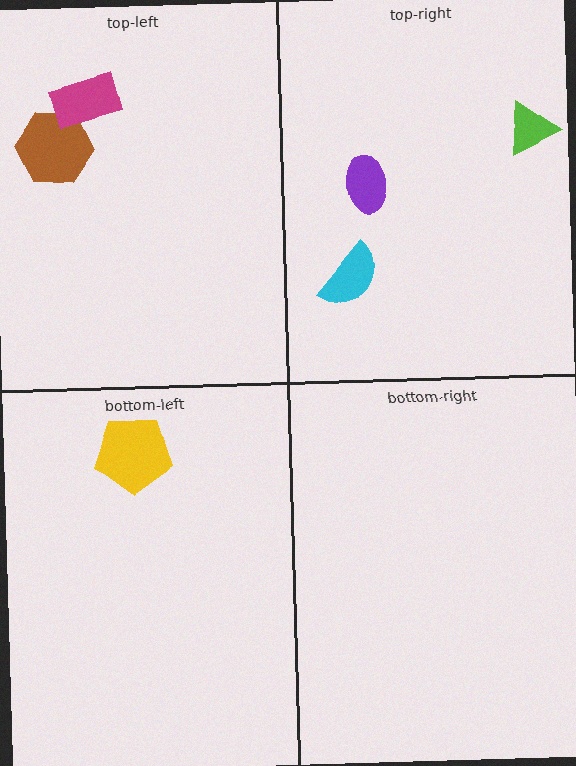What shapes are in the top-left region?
The brown hexagon, the magenta rectangle.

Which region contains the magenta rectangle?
The top-left region.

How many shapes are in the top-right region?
3.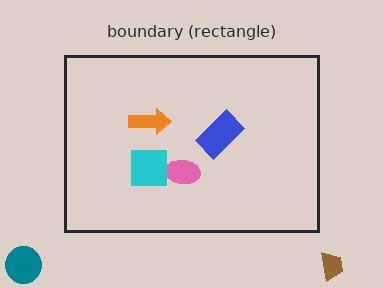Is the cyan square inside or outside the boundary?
Inside.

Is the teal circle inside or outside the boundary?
Outside.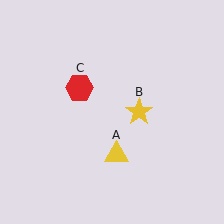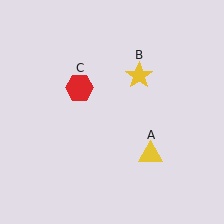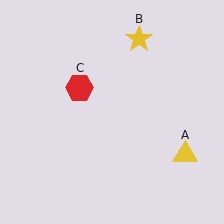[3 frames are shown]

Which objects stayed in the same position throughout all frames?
Red hexagon (object C) remained stationary.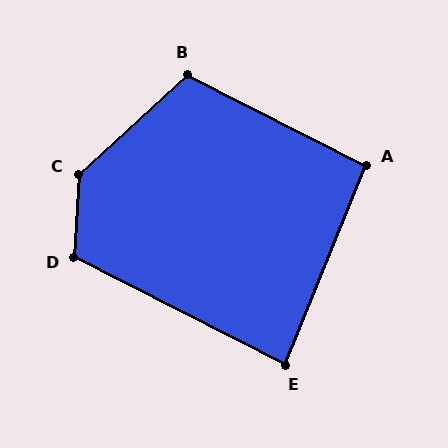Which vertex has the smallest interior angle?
E, at approximately 85 degrees.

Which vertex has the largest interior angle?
C, at approximately 136 degrees.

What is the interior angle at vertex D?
Approximately 114 degrees (obtuse).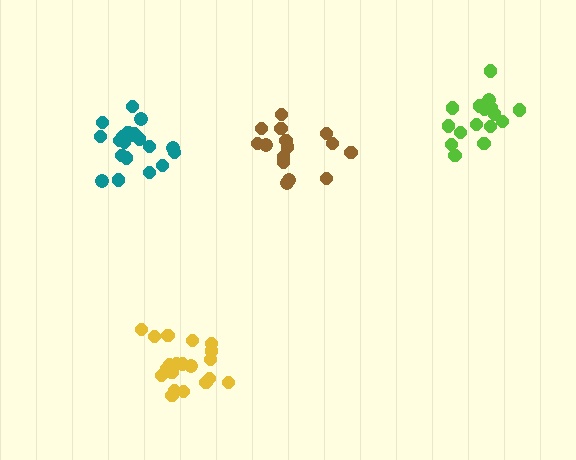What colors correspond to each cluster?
The clusters are colored: lime, brown, yellow, teal.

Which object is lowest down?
The yellow cluster is bottommost.